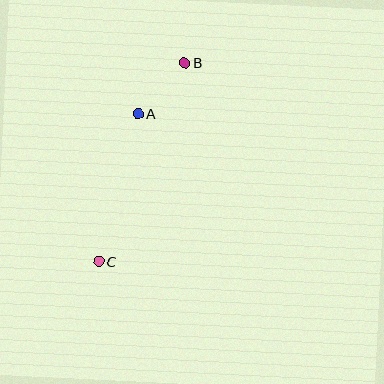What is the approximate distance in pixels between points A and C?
The distance between A and C is approximately 153 pixels.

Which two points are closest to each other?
Points A and B are closest to each other.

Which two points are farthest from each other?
Points B and C are farthest from each other.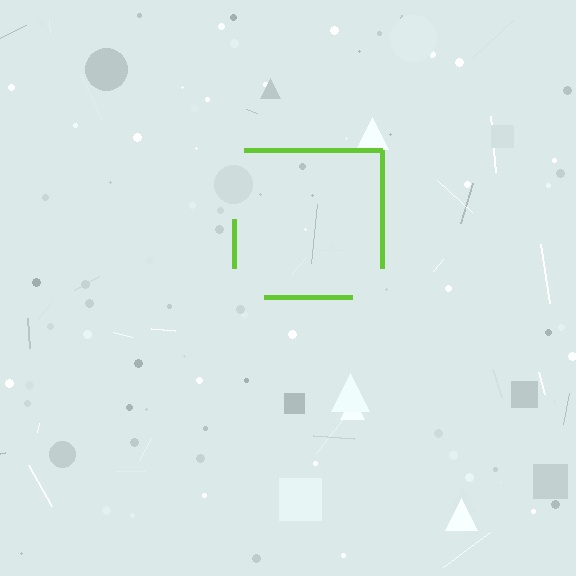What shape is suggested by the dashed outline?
The dashed outline suggests a square.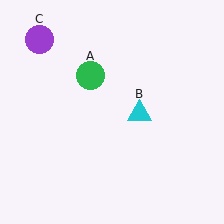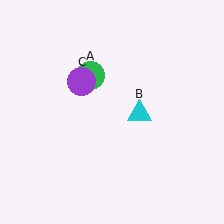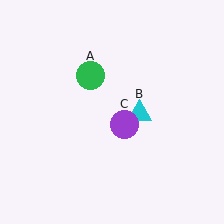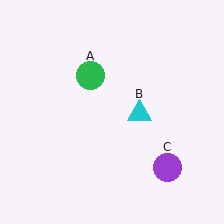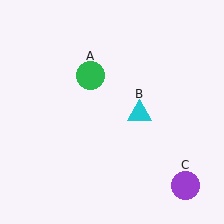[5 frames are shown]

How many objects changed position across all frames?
1 object changed position: purple circle (object C).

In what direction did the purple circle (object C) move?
The purple circle (object C) moved down and to the right.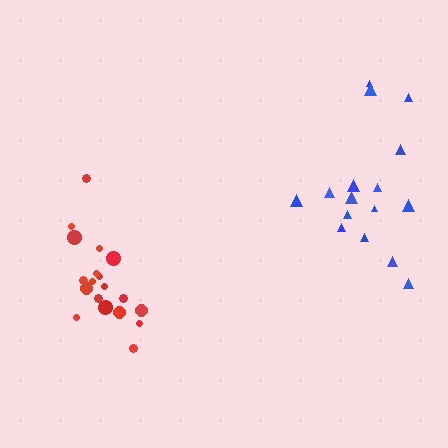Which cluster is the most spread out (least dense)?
Blue.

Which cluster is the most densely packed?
Red.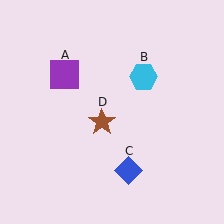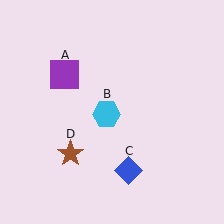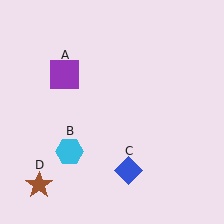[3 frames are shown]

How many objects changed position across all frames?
2 objects changed position: cyan hexagon (object B), brown star (object D).